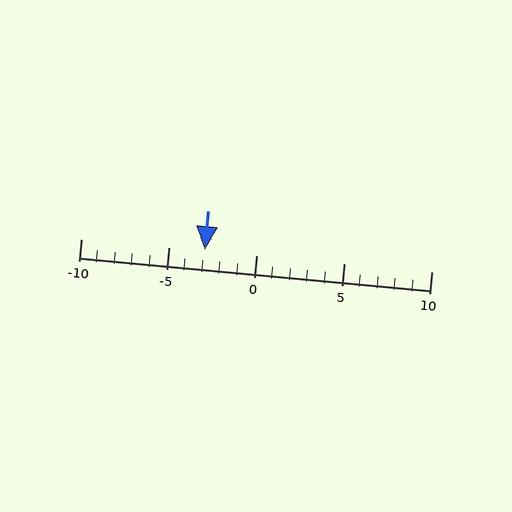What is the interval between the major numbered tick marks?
The major tick marks are spaced 5 units apart.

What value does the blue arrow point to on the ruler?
The blue arrow points to approximately -3.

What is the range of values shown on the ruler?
The ruler shows values from -10 to 10.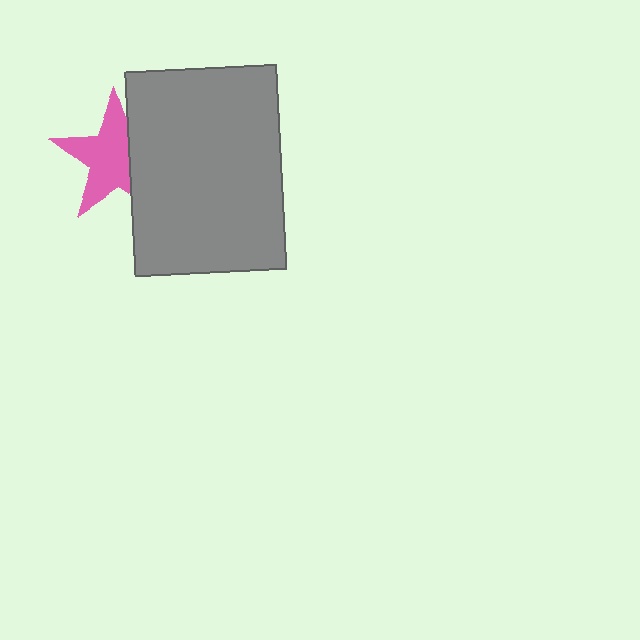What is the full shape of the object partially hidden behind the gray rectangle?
The partially hidden object is a pink star.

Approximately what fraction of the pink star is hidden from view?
Roughly 33% of the pink star is hidden behind the gray rectangle.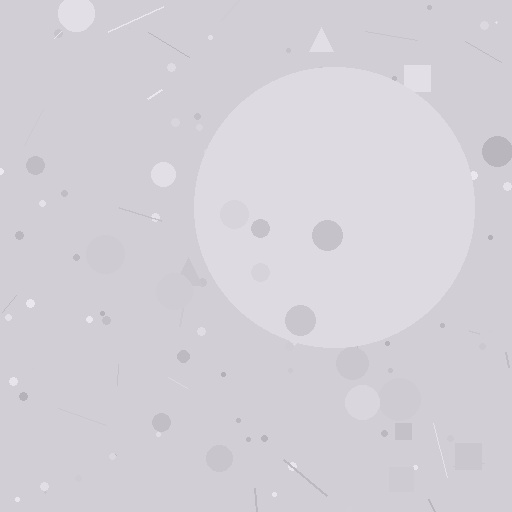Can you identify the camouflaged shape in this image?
The camouflaged shape is a circle.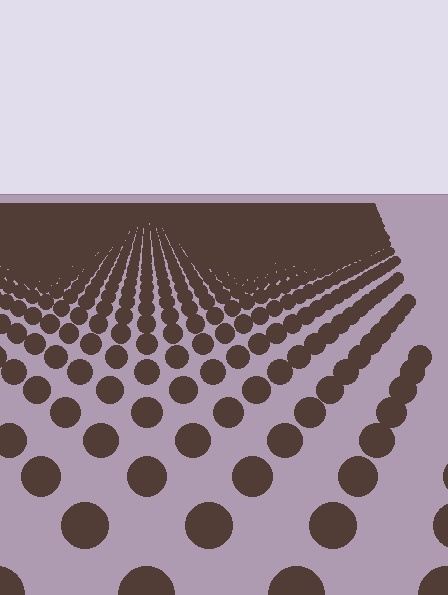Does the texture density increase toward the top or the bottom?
Density increases toward the top.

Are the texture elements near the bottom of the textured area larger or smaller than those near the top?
Larger. Near the bottom, elements are closer to the viewer and appear at a bigger on-screen size.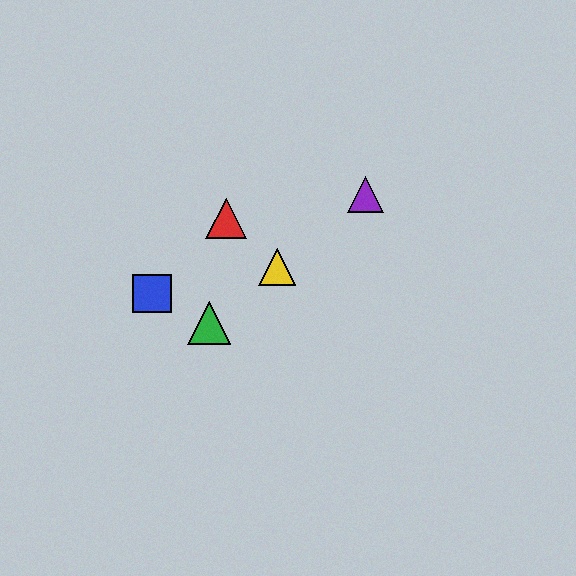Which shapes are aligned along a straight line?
The green triangle, the yellow triangle, the purple triangle are aligned along a straight line.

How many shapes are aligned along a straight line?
3 shapes (the green triangle, the yellow triangle, the purple triangle) are aligned along a straight line.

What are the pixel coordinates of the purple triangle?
The purple triangle is at (366, 195).